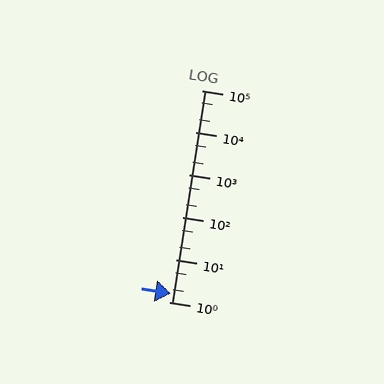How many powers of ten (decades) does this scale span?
The scale spans 5 decades, from 1 to 100000.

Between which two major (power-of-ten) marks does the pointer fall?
The pointer is between 1 and 10.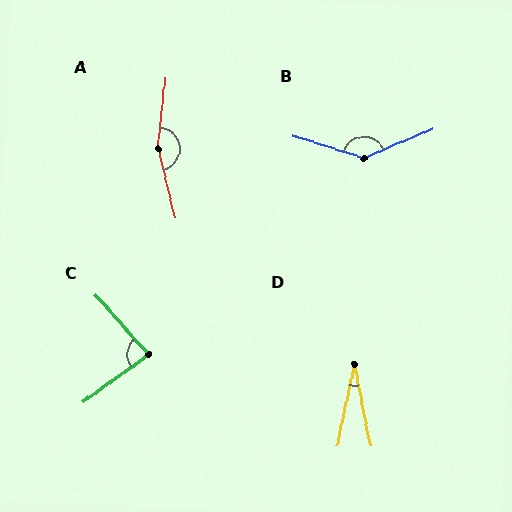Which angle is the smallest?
D, at approximately 23 degrees.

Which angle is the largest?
A, at approximately 161 degrees.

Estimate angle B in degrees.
Approximately 139 degrees.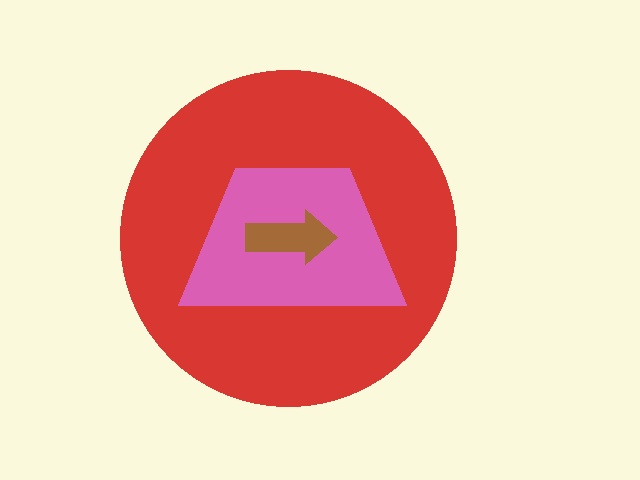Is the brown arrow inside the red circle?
Yes.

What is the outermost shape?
The red circle.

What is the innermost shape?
The brown arrow.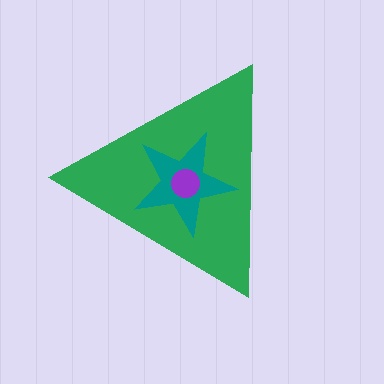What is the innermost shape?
The purple circle.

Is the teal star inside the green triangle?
Yes.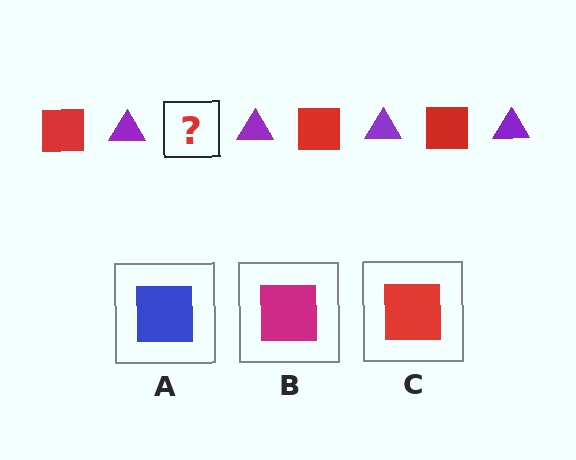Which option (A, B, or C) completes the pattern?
C.